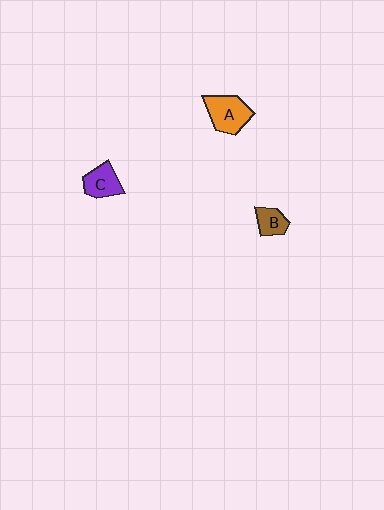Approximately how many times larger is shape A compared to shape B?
Approximately 1.8 times.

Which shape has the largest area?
Shape A (orange).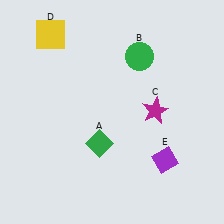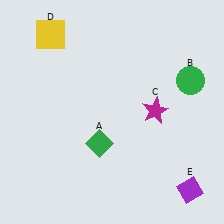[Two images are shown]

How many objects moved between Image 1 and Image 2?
2 objects moved between the two images.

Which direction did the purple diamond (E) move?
The purple diamond (E) moved down.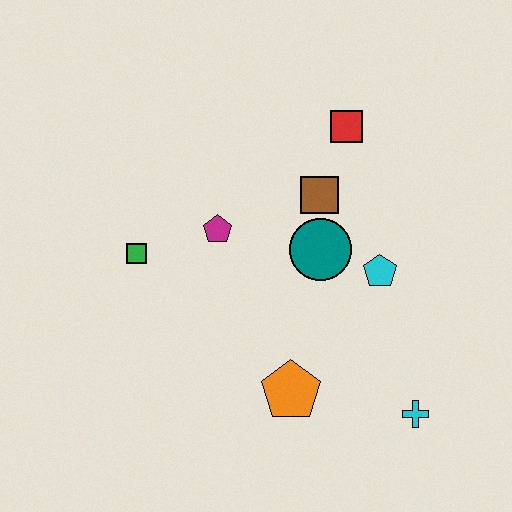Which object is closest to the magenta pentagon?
The green square is closest to the magenta pentagon.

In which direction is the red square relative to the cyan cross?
The red square is above the cyan cross.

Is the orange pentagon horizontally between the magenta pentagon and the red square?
Yes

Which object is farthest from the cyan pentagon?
The green square is farthest from the cyan pentagon.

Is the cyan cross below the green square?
Yes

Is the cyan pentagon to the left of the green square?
No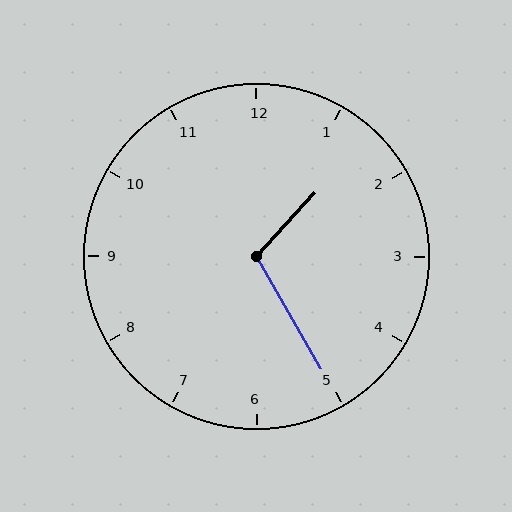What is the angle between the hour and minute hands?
Approximately 108 degrees.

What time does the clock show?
1:25.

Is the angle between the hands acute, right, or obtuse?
It is obtuse.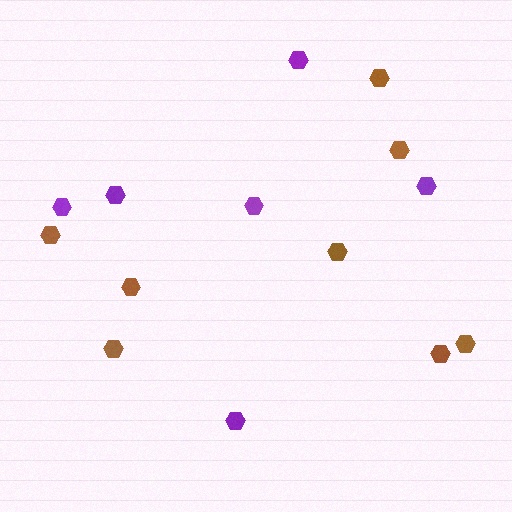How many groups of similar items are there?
There are 2 groups: one group of purple hexagons (6) and one group of brown hexagons (8).